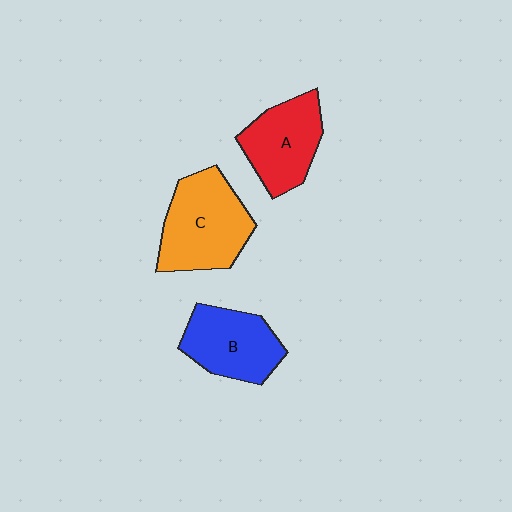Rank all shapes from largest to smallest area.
From largest to smallest: C (orange), B (blue), A (red).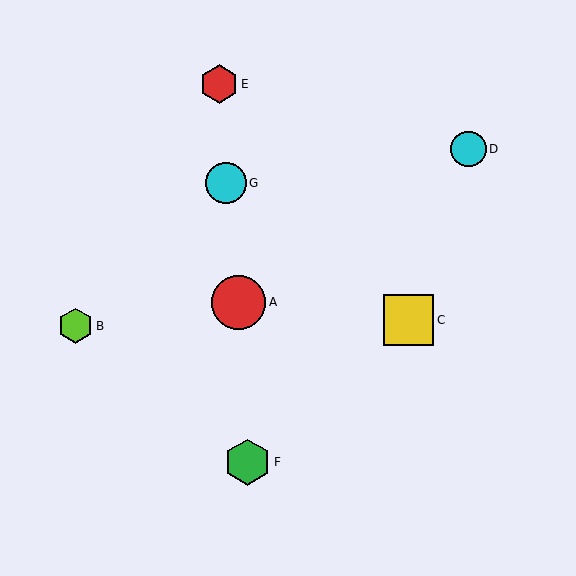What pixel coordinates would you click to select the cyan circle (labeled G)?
Click at (226, 183) to select the cyan circle G.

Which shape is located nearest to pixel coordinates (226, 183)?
The cyan circle (labeled G) at (226, 183) is nearest to that location.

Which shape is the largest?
The red circle (labeled A) is the largest.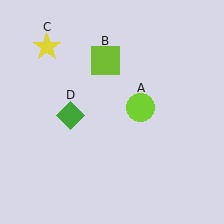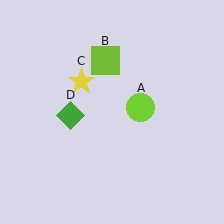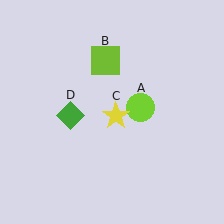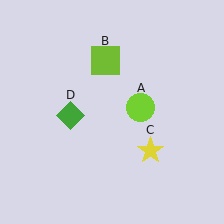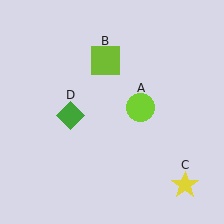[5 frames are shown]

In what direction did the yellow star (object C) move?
The yellow star (object C) moved down and to the right.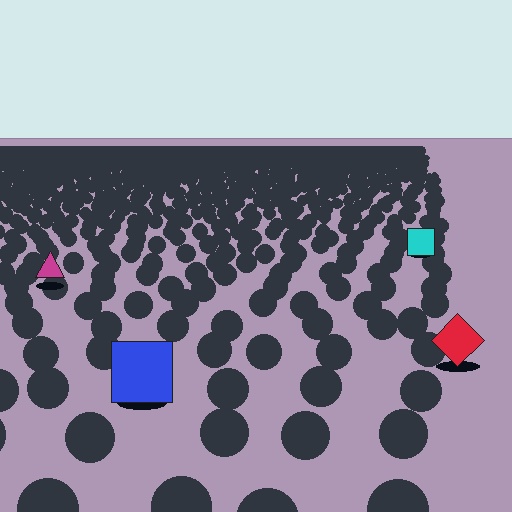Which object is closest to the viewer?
The blue square is closest. The texture marks near it are larger and more spread out.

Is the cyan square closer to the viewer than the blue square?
No. The blue square is closer — you can tell from the texture gradient: the ground texture is coarser near it.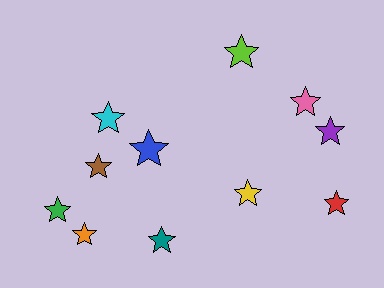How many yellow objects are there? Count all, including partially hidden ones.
There is 1 yellow object.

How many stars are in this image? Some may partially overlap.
There are 11 stars.